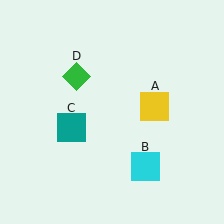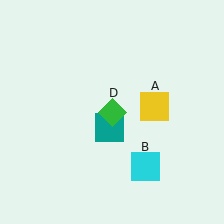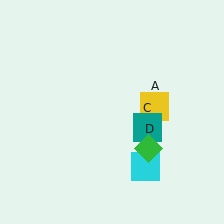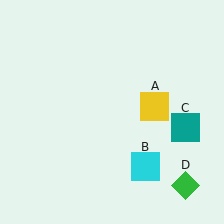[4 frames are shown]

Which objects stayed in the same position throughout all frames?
Yellow square (object A) and cyan square (object B) remained stationary.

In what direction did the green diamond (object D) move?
The green diamond (object D) moved down and to the right.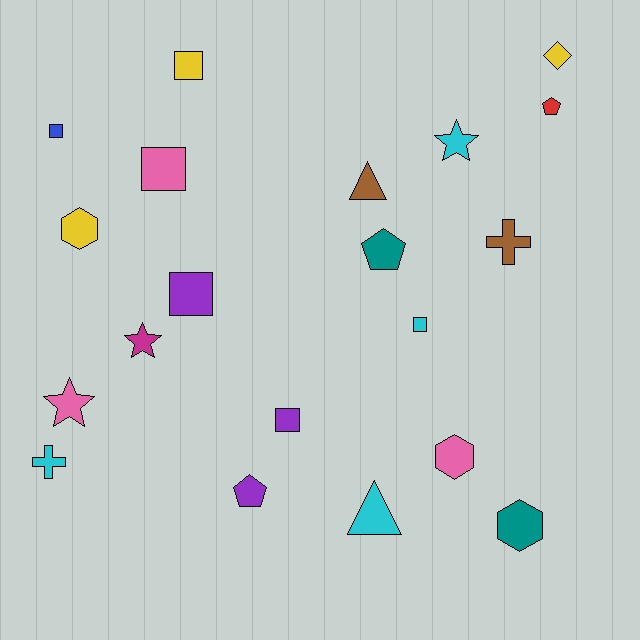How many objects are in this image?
There are 20 objects.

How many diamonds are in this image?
There is 1 diamond.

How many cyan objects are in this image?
There are 4 cyan objects.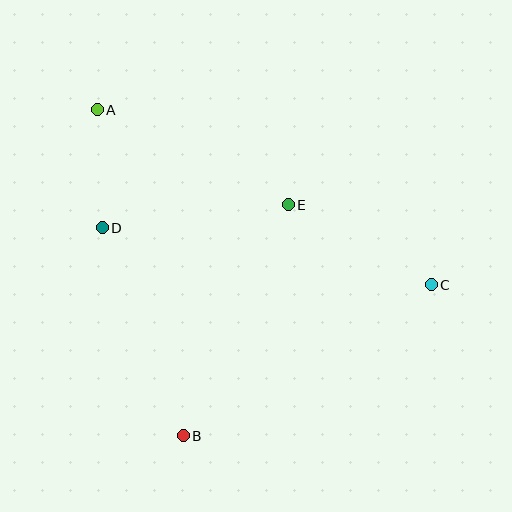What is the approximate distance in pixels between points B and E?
The distance between B and E is approximately 253 pixels.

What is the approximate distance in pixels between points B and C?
The distance between B and C is approximately 290 pixels.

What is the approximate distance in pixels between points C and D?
The distance between C and D is approximately 334 pixels.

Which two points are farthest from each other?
Points A and C are farthest from each other.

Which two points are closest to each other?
Points A and D are closest to each other.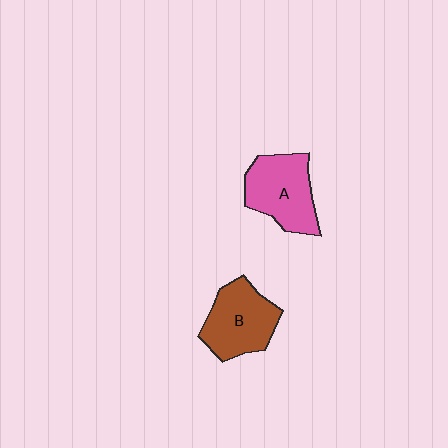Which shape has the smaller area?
Shape B (brown).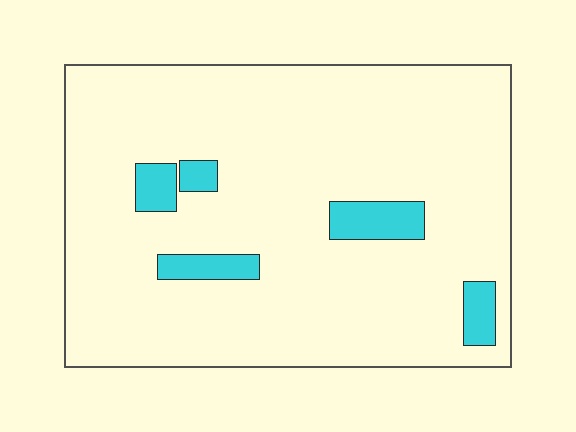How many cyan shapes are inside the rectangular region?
5.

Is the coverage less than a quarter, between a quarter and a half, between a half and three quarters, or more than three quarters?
Less than a quarter.